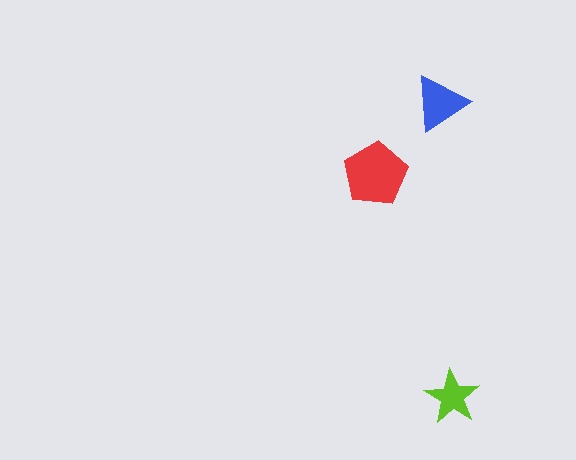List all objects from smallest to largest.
The lime star, the blue triangle, the red pentagon.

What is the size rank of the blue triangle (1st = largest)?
2nd.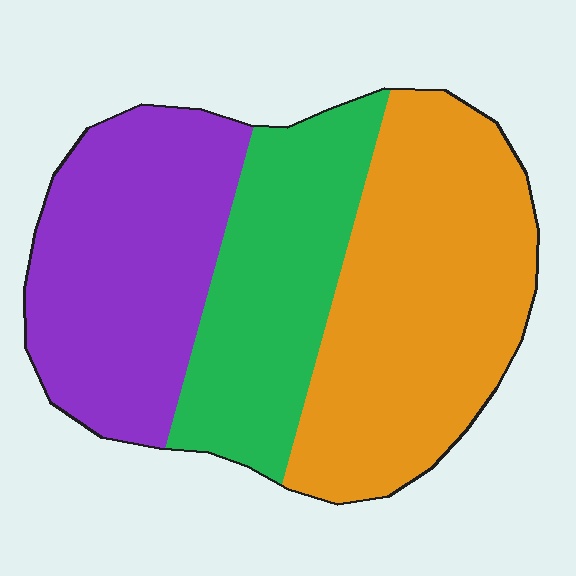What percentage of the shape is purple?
Purple covers roughly 35% of the shape.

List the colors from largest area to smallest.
From largest to smallest: orange, purple, green.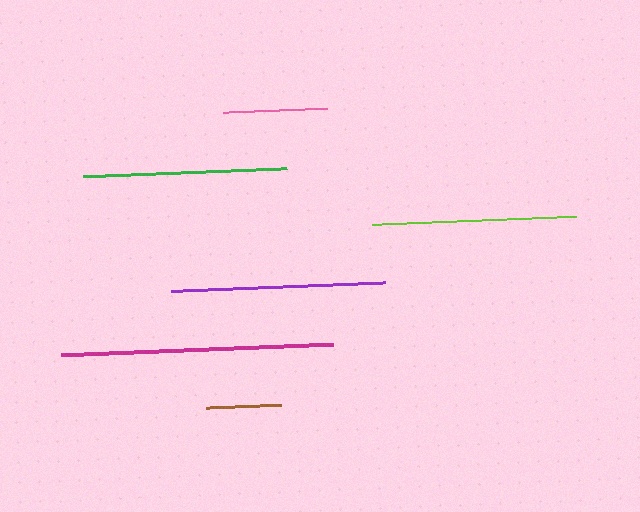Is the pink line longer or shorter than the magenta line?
The magenta line is longer than the pink line.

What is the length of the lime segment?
The lime segment is approximately 203 pixels long.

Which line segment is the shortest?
The brown line is the shortest at approximately 75 pixels.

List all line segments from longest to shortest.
From longest to shortest: magenta, purple, green, lime, pink, brown.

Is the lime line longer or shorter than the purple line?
The purple line is longer than the lime line.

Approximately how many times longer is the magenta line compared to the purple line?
The magenta line is approximately 1.3 times the length of the purple line.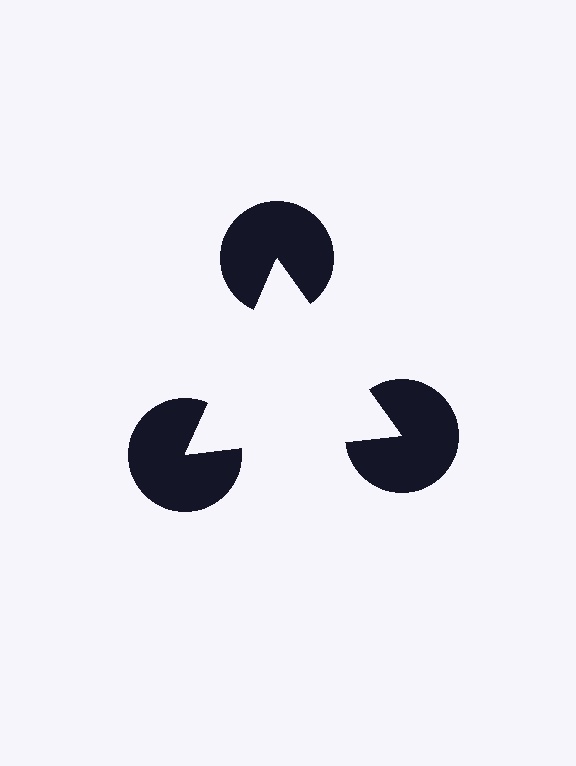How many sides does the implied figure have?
3 sides.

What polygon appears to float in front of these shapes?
An illusory triangle — its edges are inferred from the aligned wedge cuts in the pac-man discs, not physically drawn.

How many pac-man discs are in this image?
There are 3 — one at each vertex of the illusory triangle.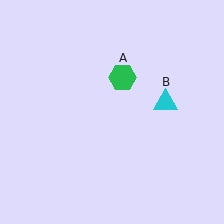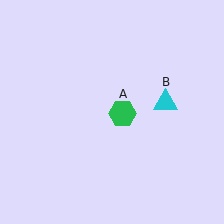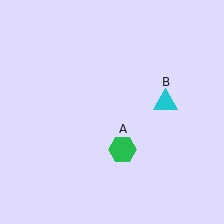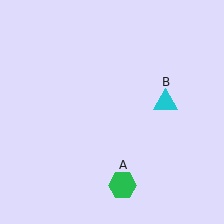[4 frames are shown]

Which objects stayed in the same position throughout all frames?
Cyan triangle (object B) remained stationary.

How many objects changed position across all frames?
1 object changed position: green hexagon (object A).